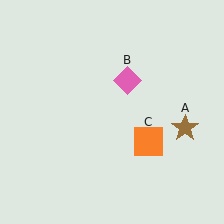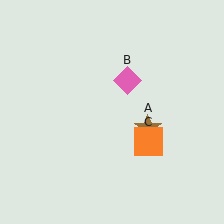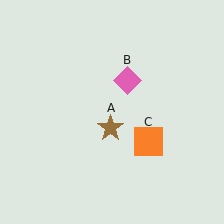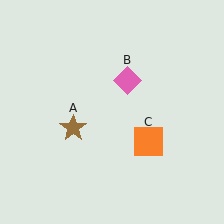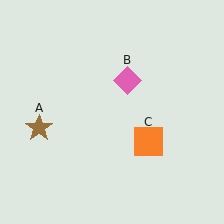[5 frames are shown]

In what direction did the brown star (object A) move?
The brown star (object A) moved left.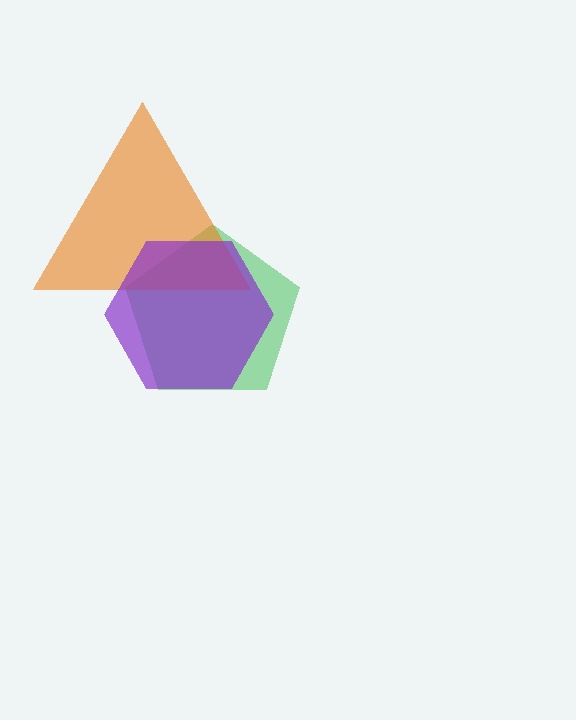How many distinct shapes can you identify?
There are 3 distinct shapes: a green pentagon, an orange triangle, a purple hexagon.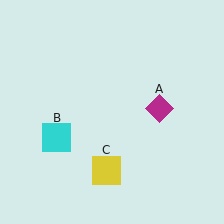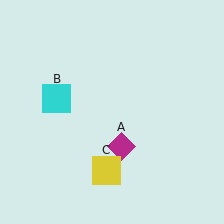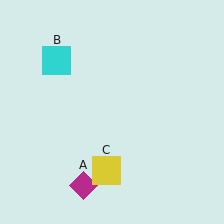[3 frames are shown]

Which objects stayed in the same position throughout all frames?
Yellow square (object C) remained stationary.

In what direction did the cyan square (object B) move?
The cyan square (object B) moved up.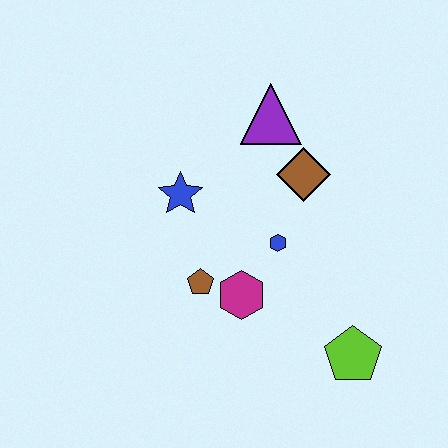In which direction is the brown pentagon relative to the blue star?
The brown pentagon is below the blue star.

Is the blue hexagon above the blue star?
No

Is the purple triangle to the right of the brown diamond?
No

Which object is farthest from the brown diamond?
The lime pentagon is farthest from the brown diamond.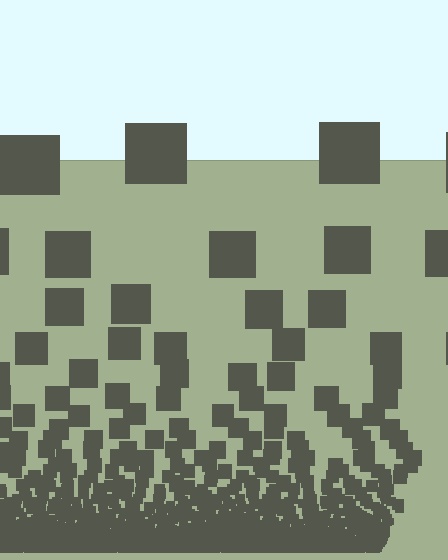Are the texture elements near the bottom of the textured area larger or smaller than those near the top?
Smaller. The gradient is inverted — elements near the bottom are smaller and denser.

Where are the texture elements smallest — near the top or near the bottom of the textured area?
Near the bottom.